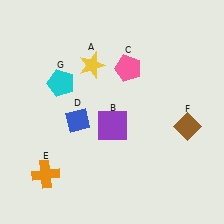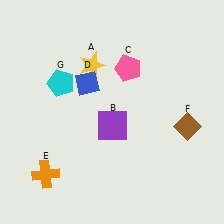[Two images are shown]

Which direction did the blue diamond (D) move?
The blue diamond (D) moved up.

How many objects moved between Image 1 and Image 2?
1 object moved between the two images.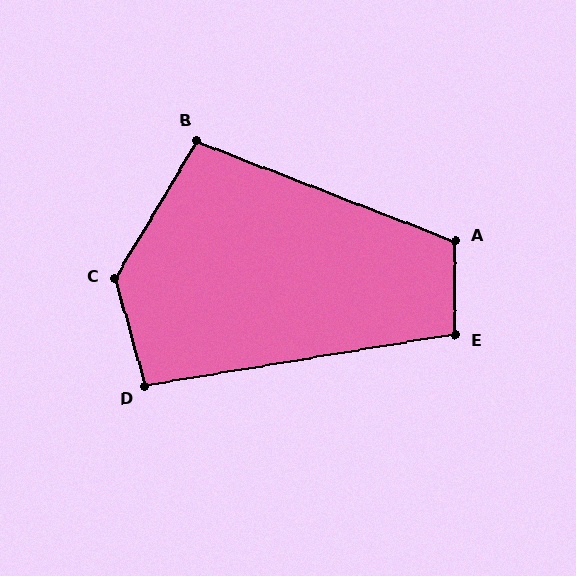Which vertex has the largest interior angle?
C, at approximately 134 degrees.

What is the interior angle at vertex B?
Approximately 99 degrees (obtuse).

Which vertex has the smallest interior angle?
D, at approximately 96 degrees.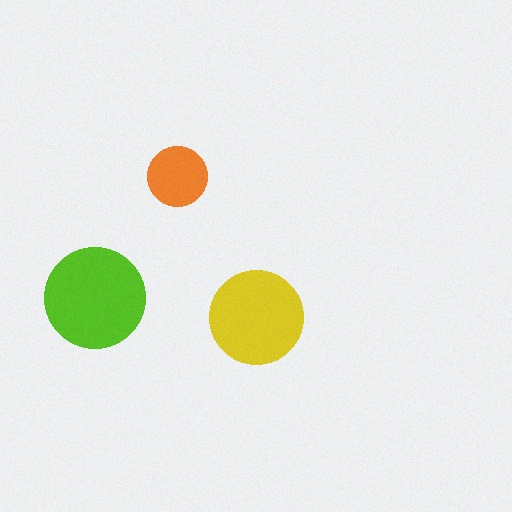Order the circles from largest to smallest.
the lime one, the yellow one, the orange one.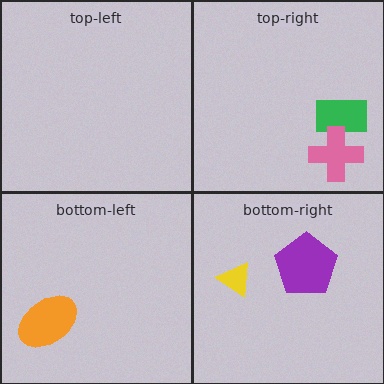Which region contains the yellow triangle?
The bottom-right region.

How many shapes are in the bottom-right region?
2.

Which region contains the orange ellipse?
The bottom-left region.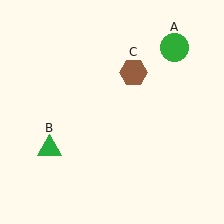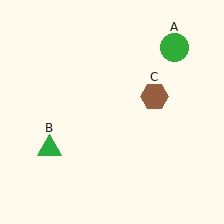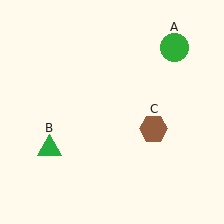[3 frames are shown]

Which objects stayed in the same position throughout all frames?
Green circle (object A) and green triangle (object B) remained stationary.